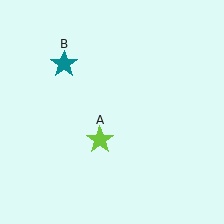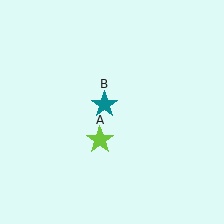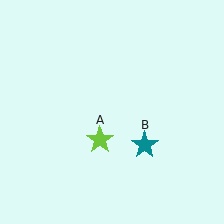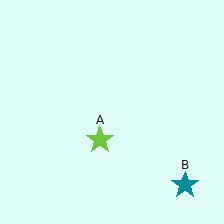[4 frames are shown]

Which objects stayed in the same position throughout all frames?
Lime star (object A) remained stationary.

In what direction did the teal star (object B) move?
The teal star (object B) moved down and to the right.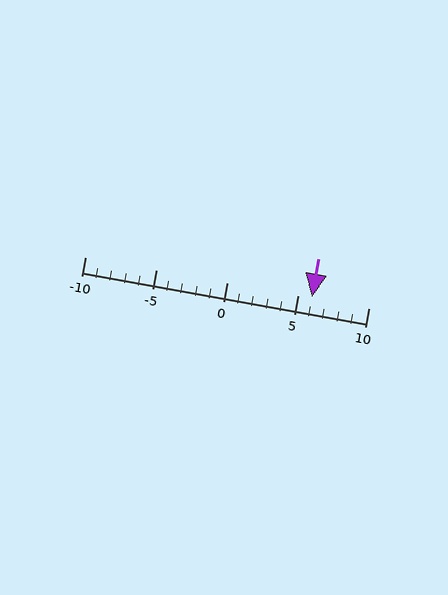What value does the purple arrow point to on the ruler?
The purple arrow points to approximately 6.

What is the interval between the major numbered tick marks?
The major tick marks are spaced 5 units apart.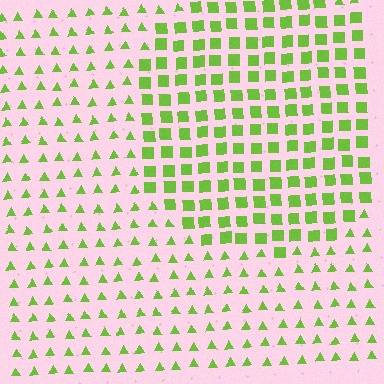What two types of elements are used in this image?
The image uses squares inside the circle region and triangles outside it.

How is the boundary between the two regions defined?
The boundary is defined by a change in element shape: squares inside vs. triangles outside. All elements share the same color and spacing.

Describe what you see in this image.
The image is filled with small lime elements arranged in a uniform grid. A circle-shaped region contains squares, while the surrounding area contains triangles. The boundary is defined purely by the change in element shape.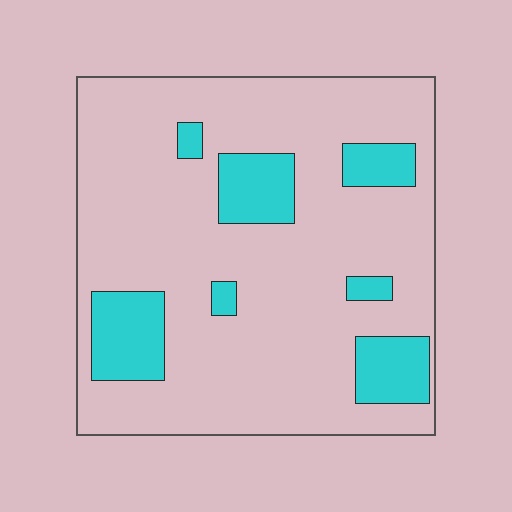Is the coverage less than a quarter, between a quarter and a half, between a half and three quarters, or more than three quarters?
Less than a quarter.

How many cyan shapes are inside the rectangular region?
7.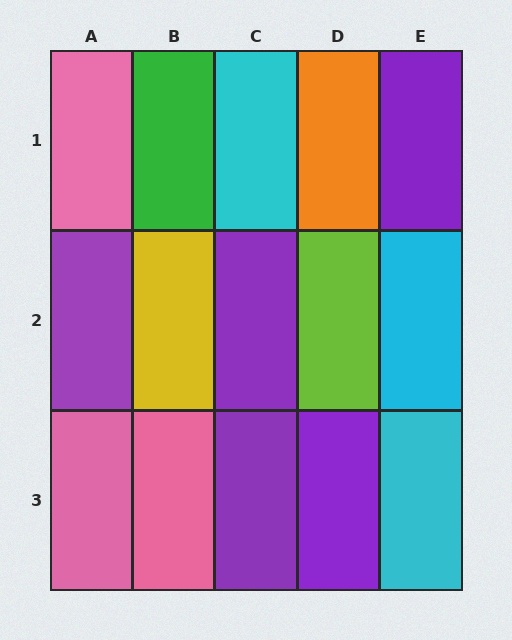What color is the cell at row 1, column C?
Cyan.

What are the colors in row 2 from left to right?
Purple, yellow, purple, lime, cyan.